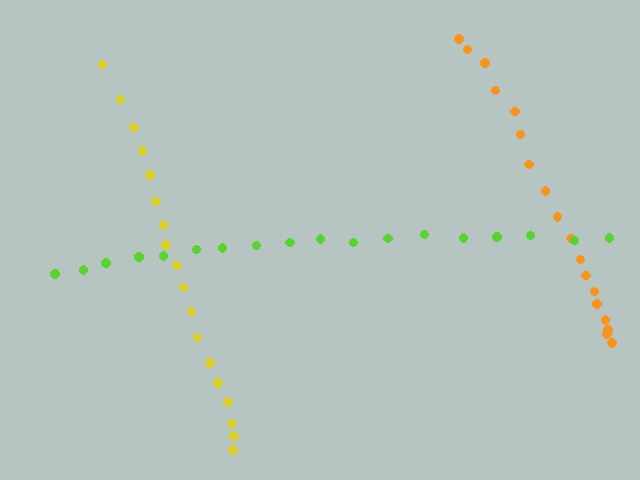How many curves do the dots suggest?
There are 3 distinct paths.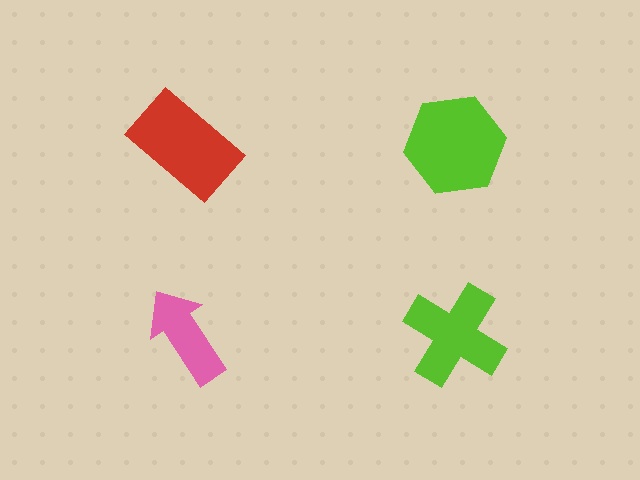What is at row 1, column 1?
A red rectangle.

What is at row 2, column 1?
A pink arrow.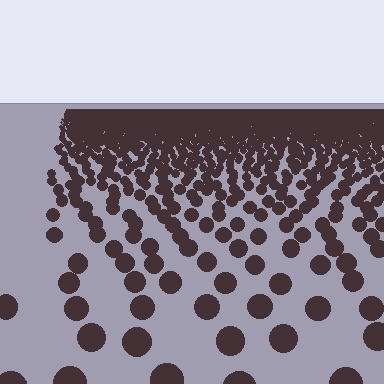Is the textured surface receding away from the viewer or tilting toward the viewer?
The surface is receding away from the viewer. Texture elements get smaller and denser toward the top.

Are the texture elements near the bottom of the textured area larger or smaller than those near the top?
Larger. Near the bottom, elements are closer to the viewer and appear at a bigger on-screen size.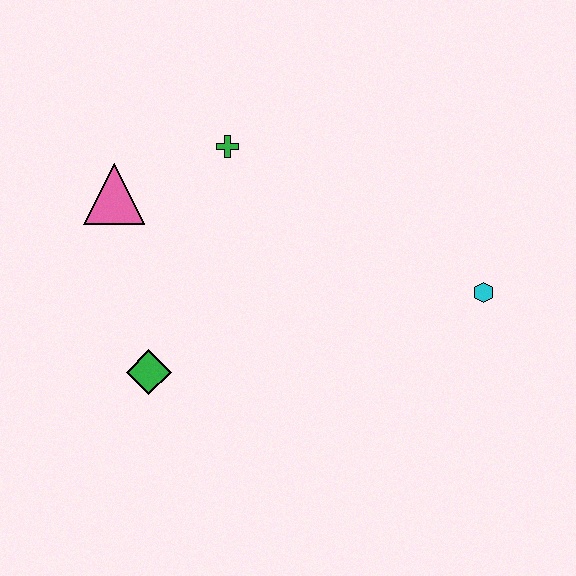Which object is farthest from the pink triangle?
The cyan hexagon is farthest from the pink triangle.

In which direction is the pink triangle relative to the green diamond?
The pink triangle is above the green diamond.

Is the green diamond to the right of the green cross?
No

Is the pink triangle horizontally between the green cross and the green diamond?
No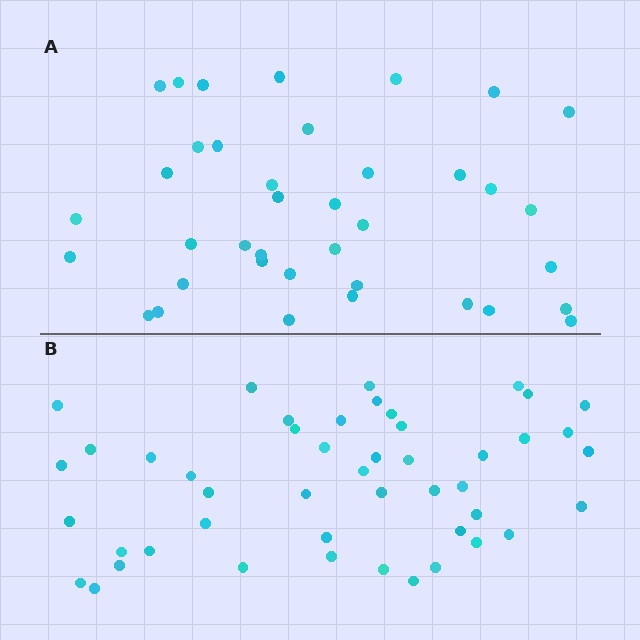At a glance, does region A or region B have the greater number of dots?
Region B (the bottom region) has more dots.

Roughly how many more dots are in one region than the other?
Region B has roughly 8 or so more dots than region A.